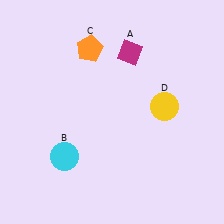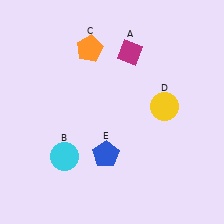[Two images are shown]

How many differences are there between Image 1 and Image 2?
There is 1 difference between the two images.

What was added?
A blue pentagon (E) was added in Image 2.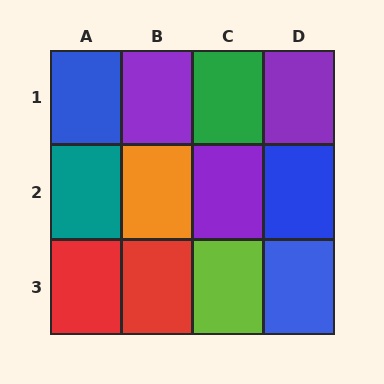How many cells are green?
1 cell is green.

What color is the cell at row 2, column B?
Orange.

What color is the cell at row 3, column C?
Lime.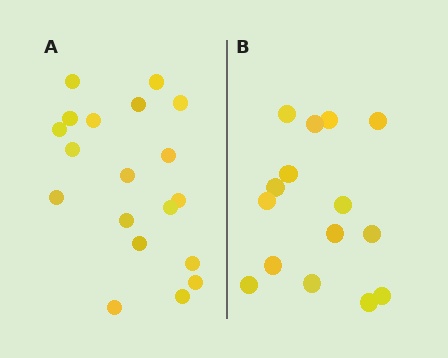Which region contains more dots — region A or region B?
Region A (the left region) has more dots.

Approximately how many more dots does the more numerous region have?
Region A has about 4 more dots than region B.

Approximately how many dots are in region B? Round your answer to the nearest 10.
About 20 dots. (The exact count is 15, which rounds to 20.)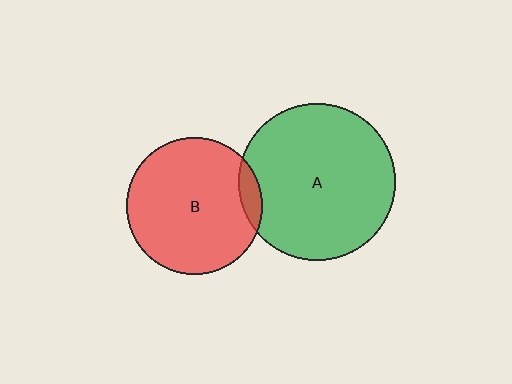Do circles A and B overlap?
Yes.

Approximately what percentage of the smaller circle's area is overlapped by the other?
Approximately 10%.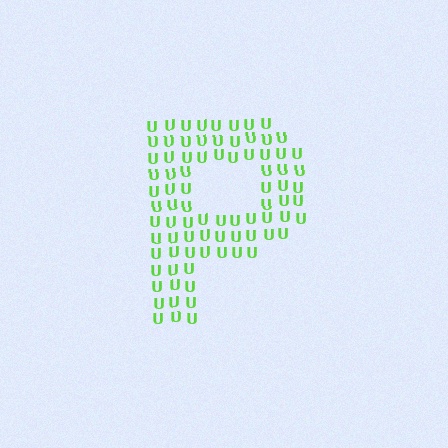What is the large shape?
The large shape is the letter P.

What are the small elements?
The small elements are letter U's.